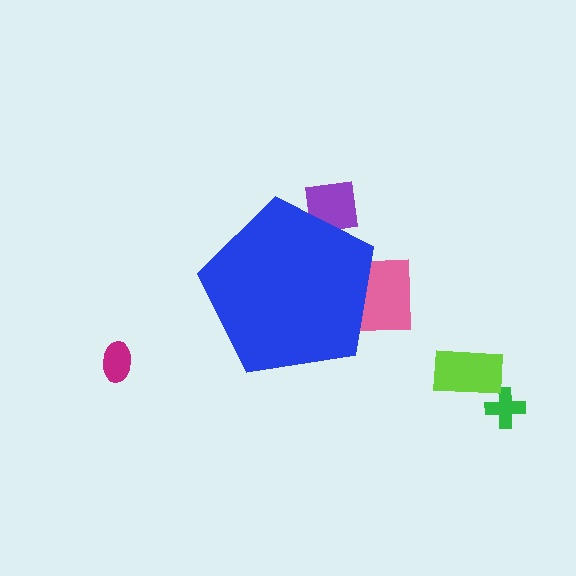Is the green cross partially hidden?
No, the green cross is fully visible.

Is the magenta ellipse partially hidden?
No, the magenta ellipse is fully visible.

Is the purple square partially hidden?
Yes, the purple square is partially hidden behind the blue pentagon.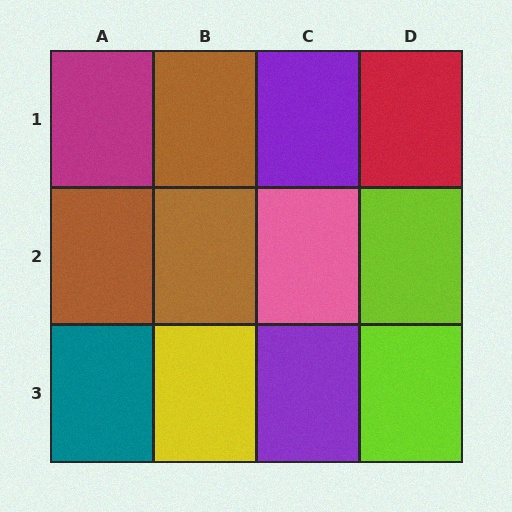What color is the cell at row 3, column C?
Purple.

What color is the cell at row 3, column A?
Teal.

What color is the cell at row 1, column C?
Purple.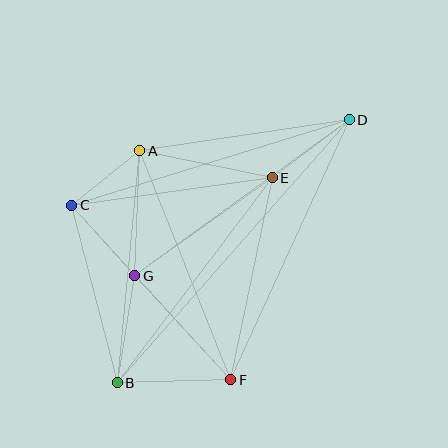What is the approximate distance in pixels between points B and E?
The distance between B and E is approximately 257 pixels.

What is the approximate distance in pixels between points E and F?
The distance between E and F is approximately 206 pixels.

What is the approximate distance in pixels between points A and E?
The distance between A and E is approximately 135 pixels.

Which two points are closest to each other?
Points A and C are closest to each other.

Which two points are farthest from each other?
Points B and D are farthest from each other.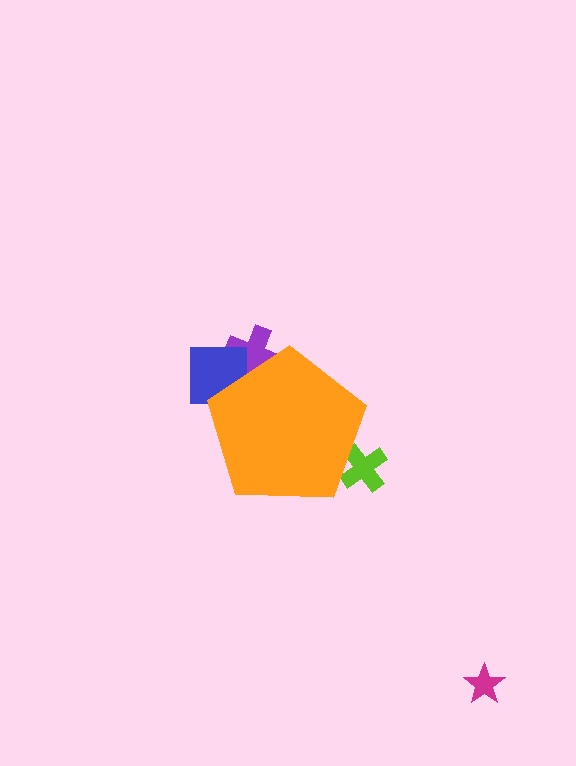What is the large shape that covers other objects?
An orange pentagon.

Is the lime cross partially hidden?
Yes, the lime cross is partially hidden behind the orange pentagon.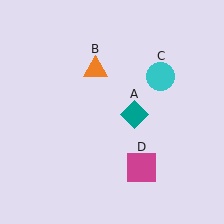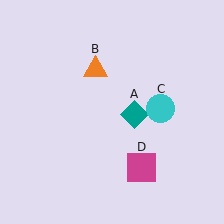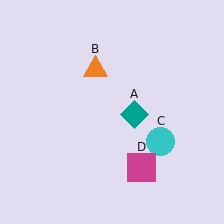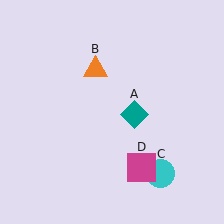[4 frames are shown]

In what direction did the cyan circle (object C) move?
The cyan circle (object C) moved down.